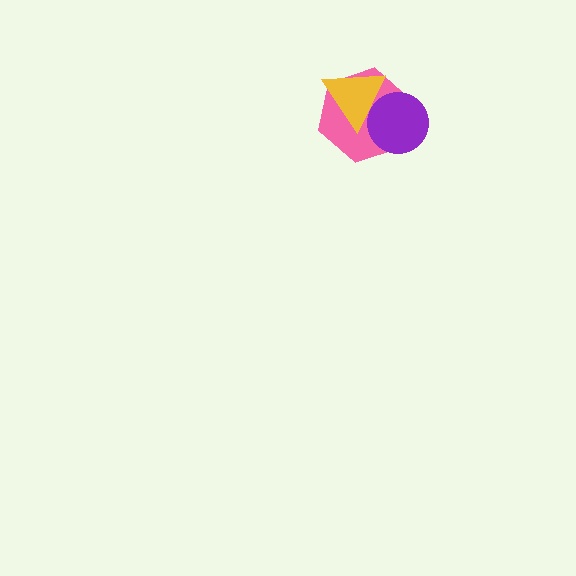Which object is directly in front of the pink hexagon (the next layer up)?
The yellow triangle is directly in front of the pink hexagon.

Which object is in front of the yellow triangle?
The purple circle is in front of the yellow triangle.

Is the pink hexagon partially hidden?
Yes, it is partially covered by another shape.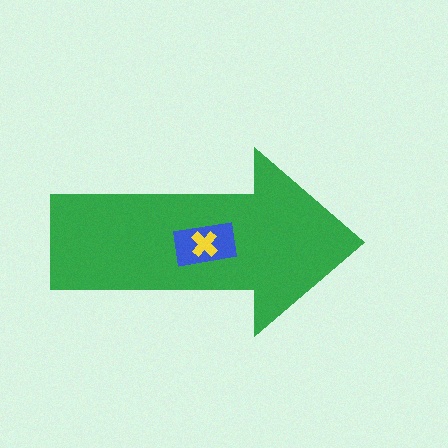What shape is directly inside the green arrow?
The blue rectangle.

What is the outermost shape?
The green arrow.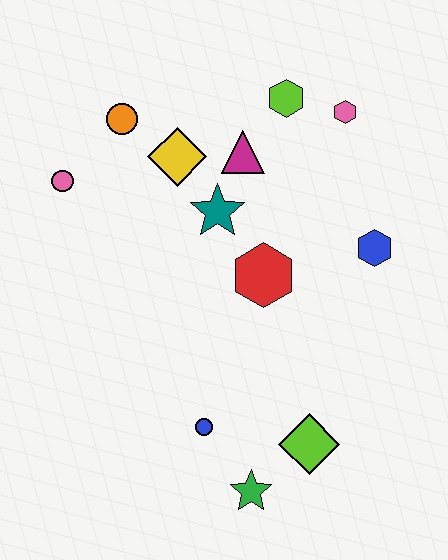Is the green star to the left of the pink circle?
No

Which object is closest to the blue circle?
The green star is closest to the blue circle.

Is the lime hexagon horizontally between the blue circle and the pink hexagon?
Yes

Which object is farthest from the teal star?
The green star is farthest from the teal star.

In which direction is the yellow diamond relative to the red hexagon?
The yellow diamond is above the red hexagon.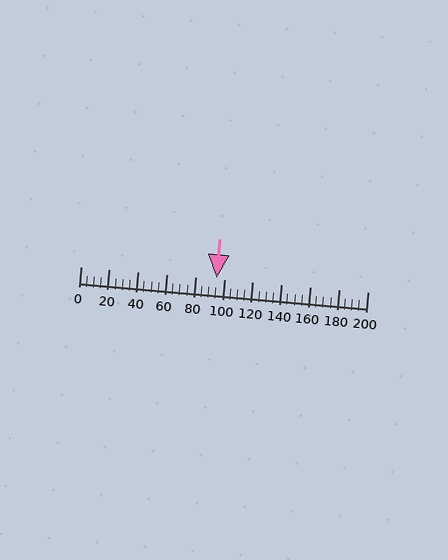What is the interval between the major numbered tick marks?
The major tick marks are spaced 20 units apart.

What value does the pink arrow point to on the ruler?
The pink arrow points to approximately 95.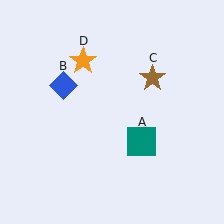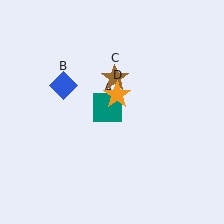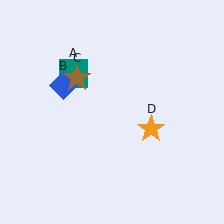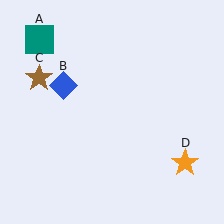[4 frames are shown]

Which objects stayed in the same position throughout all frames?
Blue diamond (object B) remained stationary.